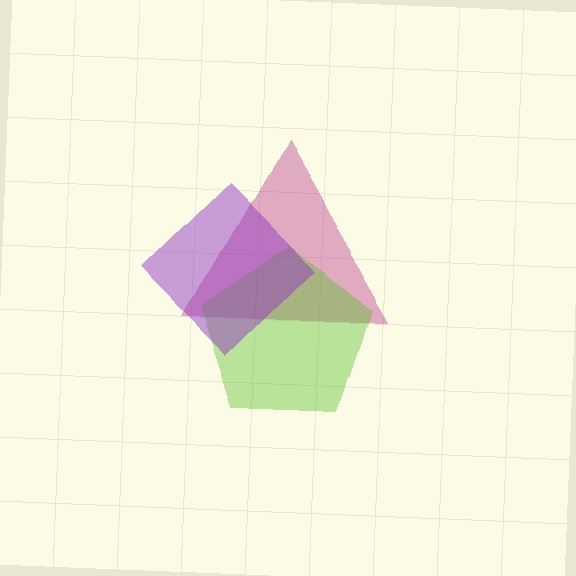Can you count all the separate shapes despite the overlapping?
Yes, there are 3 separate shapes.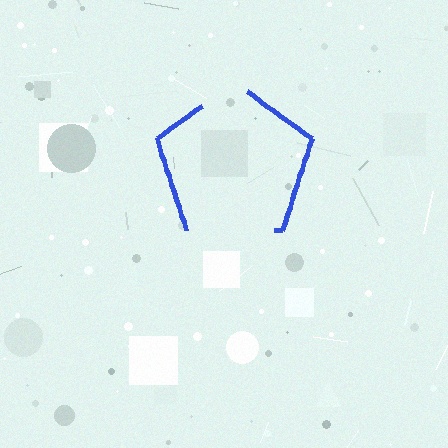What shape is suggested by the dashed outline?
The dashed outline suggests a pentagon.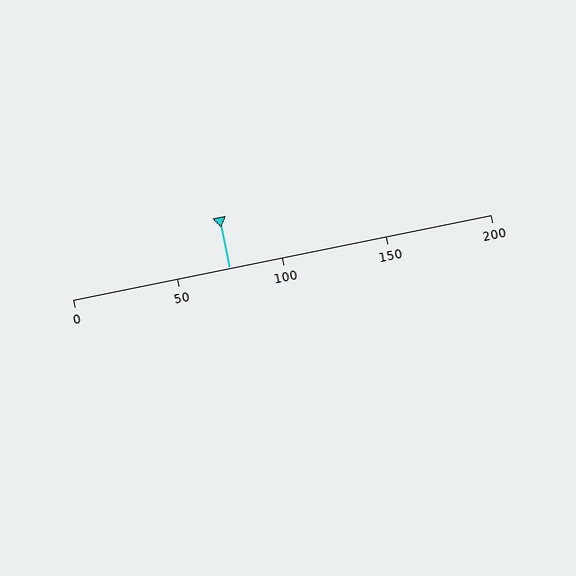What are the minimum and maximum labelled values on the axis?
The axis runs from 0 to 200.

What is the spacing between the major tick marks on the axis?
The major ticks are spaced 50 apart.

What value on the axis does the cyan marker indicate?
The marker indicates approximately 75.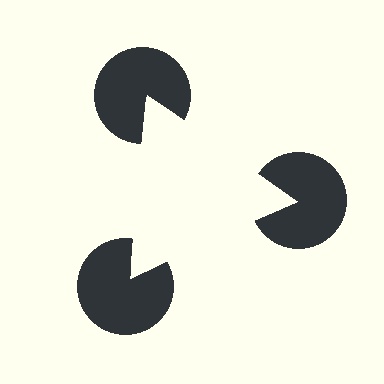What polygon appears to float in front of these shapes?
An illusory triangle — its edges are inferred from the aligned wedge cuts in the pac-man discs, not physically drawn.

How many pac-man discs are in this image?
There are 3 — one at each vertex of the illusory triangle.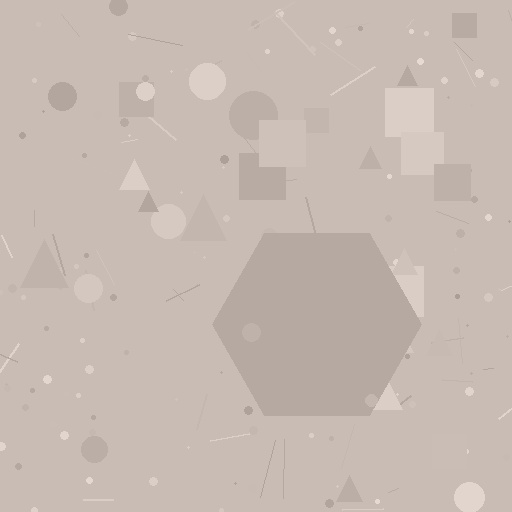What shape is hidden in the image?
A hexagon is hidden in the image.